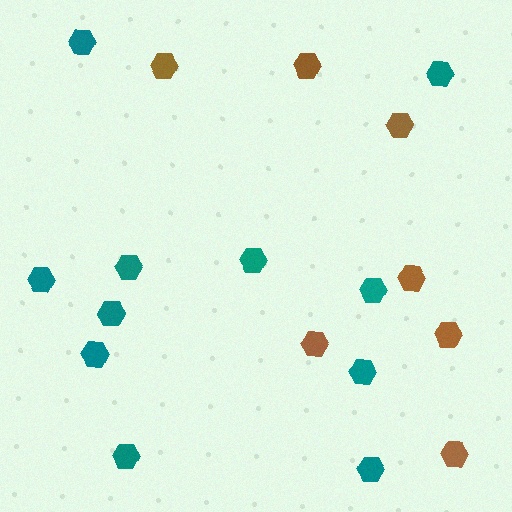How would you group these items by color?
There are 2 groups: one group of teal hexagons (11) and one group of brown hexagons (7).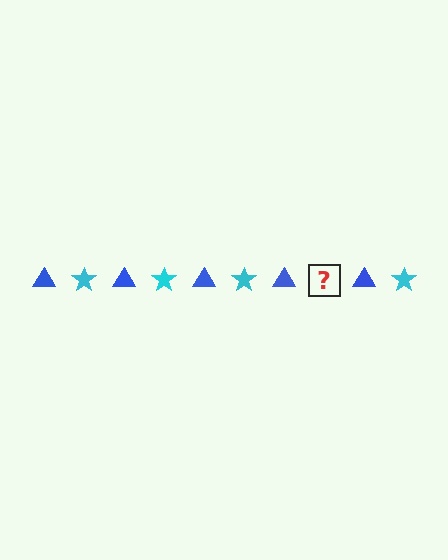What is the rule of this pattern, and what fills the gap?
The rule is that the pattern alternates between blue triangle and cyan star. The gap should be filled with a cyan star.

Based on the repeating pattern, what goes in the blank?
The blank should be a cyan star.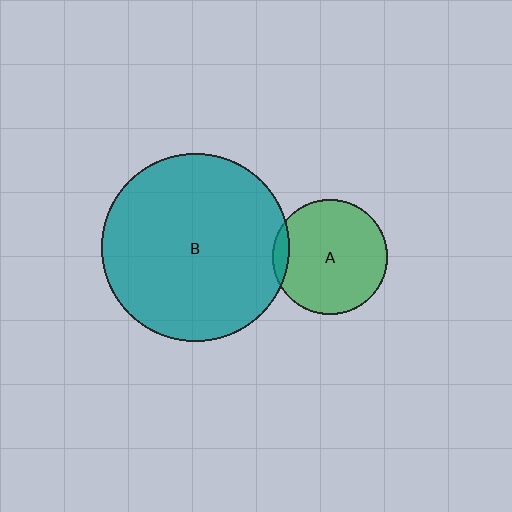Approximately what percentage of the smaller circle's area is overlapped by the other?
Approximately 5%.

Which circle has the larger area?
Circle B (teal).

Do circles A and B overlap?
Yes.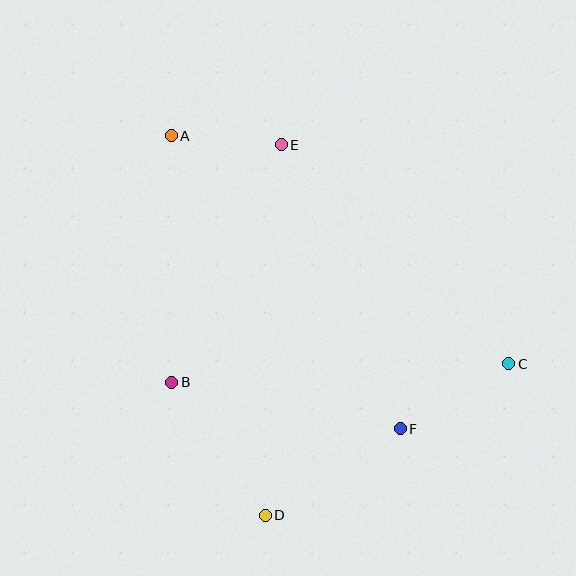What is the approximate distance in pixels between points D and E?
The distance between D and E is approximately 371 pixels.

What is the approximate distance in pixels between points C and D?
The distance between C and D is approximately 287 pixels.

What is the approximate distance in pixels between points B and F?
The distance between B and F is approximately 233 pixels.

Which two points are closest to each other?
Points A and E are closest to each other.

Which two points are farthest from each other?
Points A and C are farthest from each other.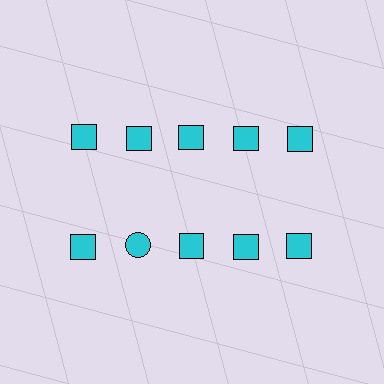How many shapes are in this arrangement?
There are 10 shapes arranged in a grid pattern.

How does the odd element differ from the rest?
It has a different shape: circle instead of square.